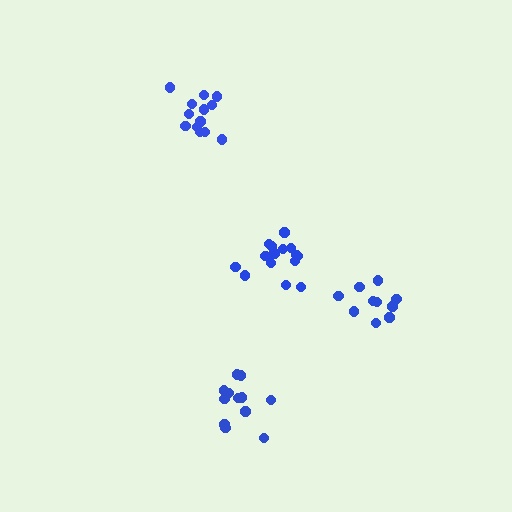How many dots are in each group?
Group 1: 15 dots, Group 2: 10 dots, Group 3: 13 dots, Group 4: 12 dots (50 total).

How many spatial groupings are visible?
There are 4 spatial groupings.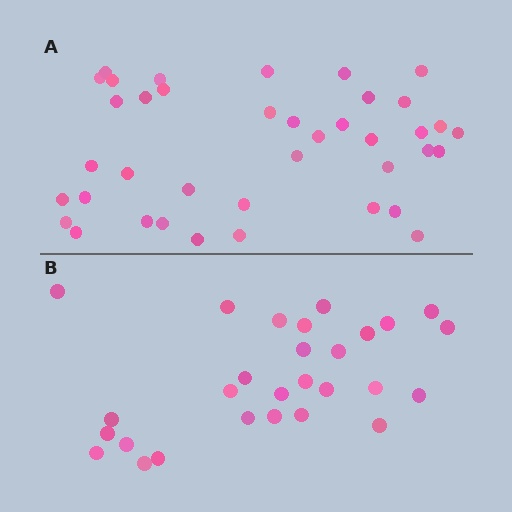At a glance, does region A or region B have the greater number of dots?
Region A (the top region) has more dots.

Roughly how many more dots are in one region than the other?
Region A has roughly 12 or so more dots than region B.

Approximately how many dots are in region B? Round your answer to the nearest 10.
About 30 dots. (The exact count is 28, which rounds to 30.)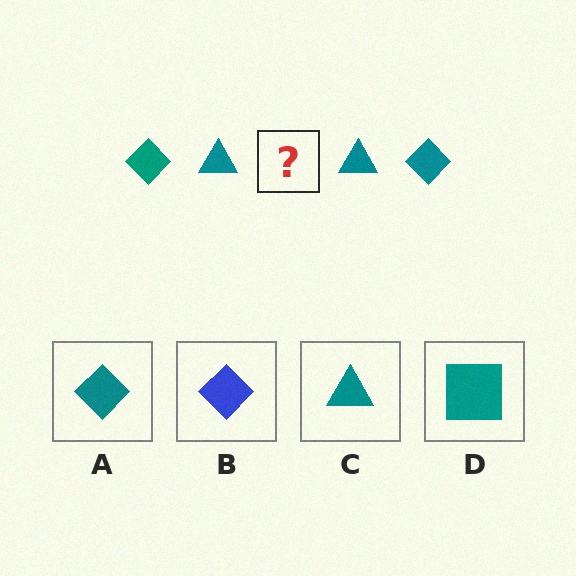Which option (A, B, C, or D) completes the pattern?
A.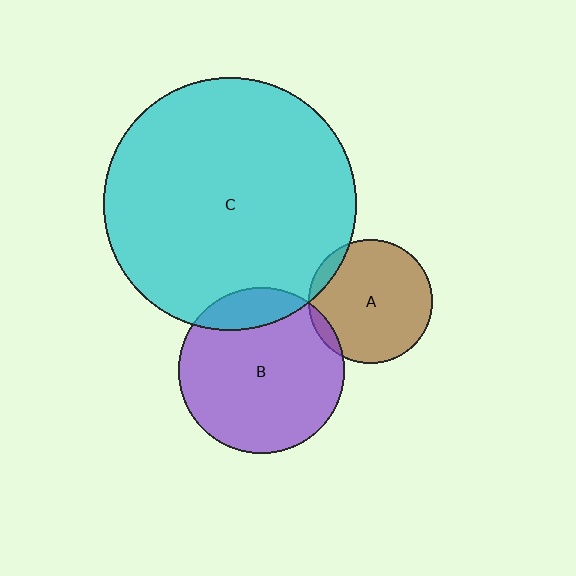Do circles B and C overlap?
Yes.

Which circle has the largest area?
Circle C (cyan).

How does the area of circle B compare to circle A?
Approximately 1.8 times.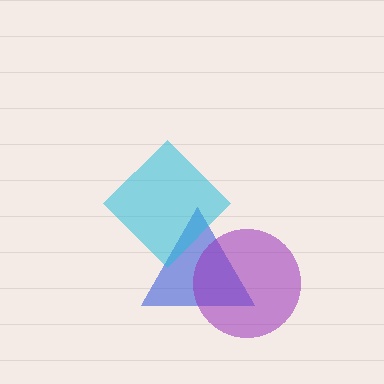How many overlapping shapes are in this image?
There are 3 overlapping shapes in the image.